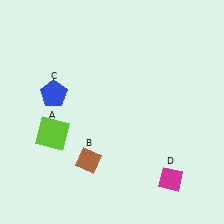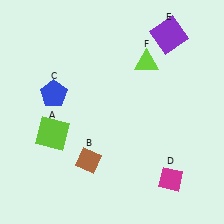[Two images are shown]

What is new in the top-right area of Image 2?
A purple square (E) was added in the top-right area of Image 2.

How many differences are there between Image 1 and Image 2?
There are 2 differences between the two images.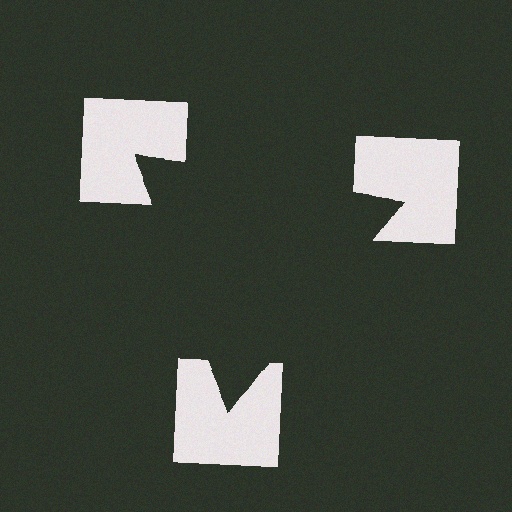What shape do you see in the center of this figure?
An illusory triangle — its edges are inferred from the aligned wedge cuts in the notched squares, not physically drawn.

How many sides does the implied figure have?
3 sides.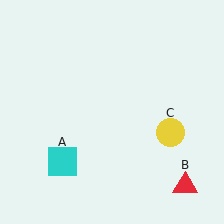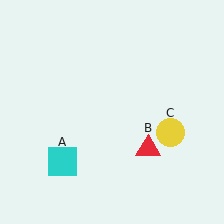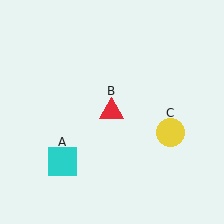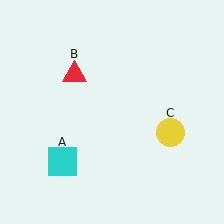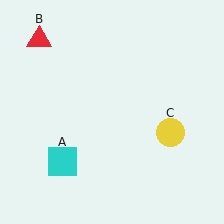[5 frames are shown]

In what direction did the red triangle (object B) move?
The red triangle (object B) moved up and to the left.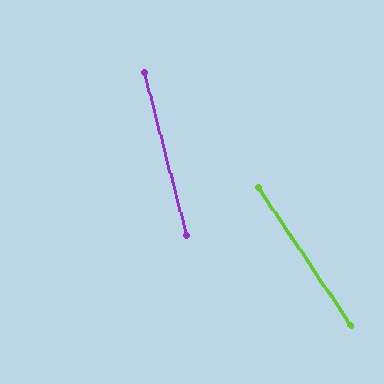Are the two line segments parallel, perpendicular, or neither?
Neither parallel nor perpendicular — they differ by about 19°.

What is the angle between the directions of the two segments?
Approximately 19 degrees.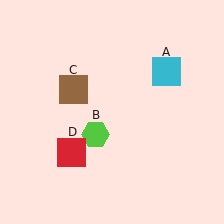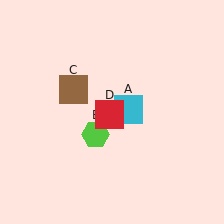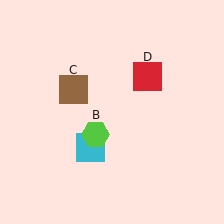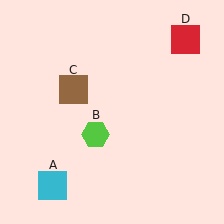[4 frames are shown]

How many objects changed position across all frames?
2 objects changed position: cyan square (object A), red square (object D).